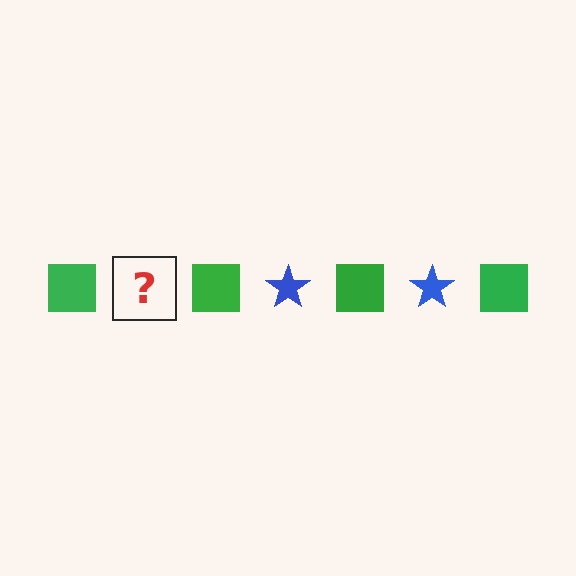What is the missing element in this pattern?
The missing element is a blue star.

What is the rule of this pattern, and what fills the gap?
The rule is that the pattern alternates between green square and blue star. The gap should be filled with a blue star.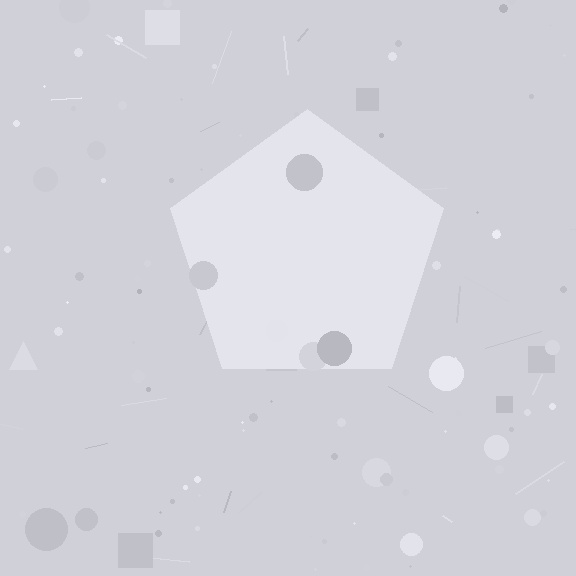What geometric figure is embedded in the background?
A pentagon is embedded in the background.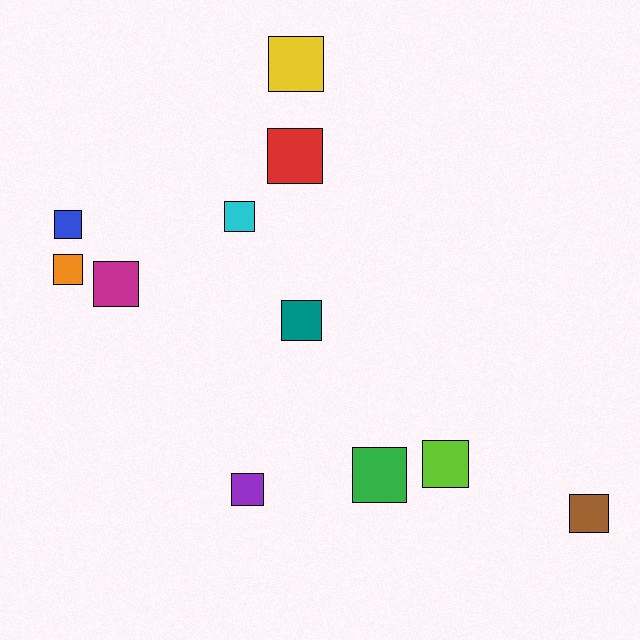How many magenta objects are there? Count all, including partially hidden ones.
There is 1 magenta object.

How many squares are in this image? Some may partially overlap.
There are 11 squares.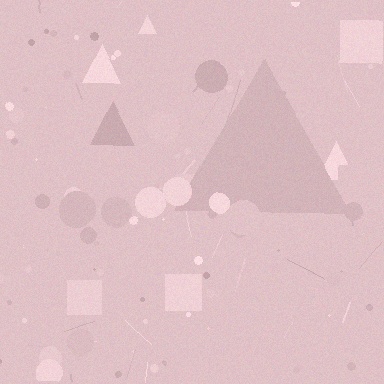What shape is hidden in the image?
A triangle is hidden in the image.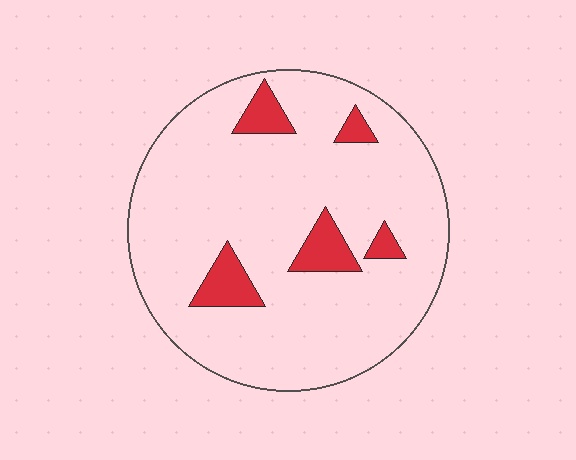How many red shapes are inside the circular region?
5.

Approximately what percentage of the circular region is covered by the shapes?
Approximately 10%.